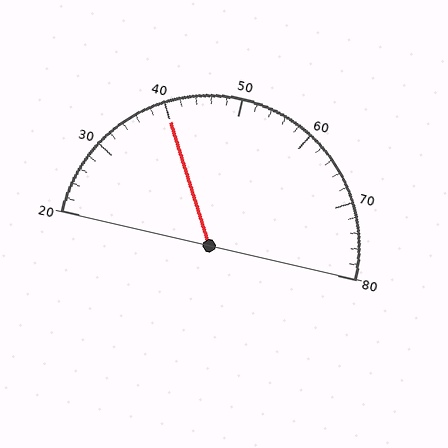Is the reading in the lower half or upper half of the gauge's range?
The reading is in the lower half of the range (20 to 80).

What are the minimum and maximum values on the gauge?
The gauge ranges from 20 to 80.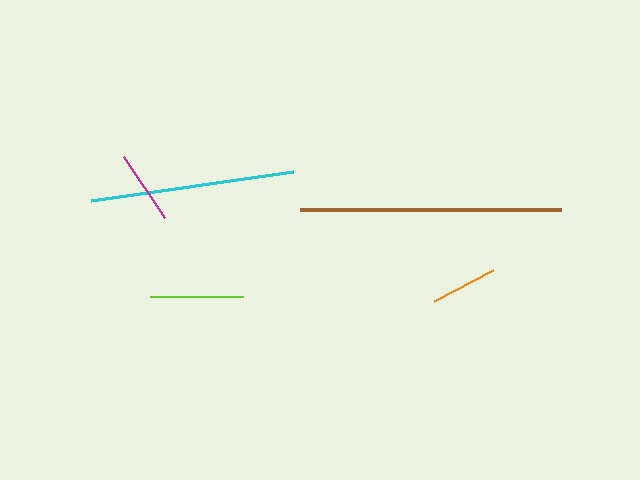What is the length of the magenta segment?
The magenta segment is approximately 73 pixels long.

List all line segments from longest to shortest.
From longest to shortest: brown, cyan, lime, magenta, orange.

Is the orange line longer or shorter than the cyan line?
The cyan line is longer than the orange line.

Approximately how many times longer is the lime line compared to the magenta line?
The lime line is approximately 1.3 times the length of the magenta line.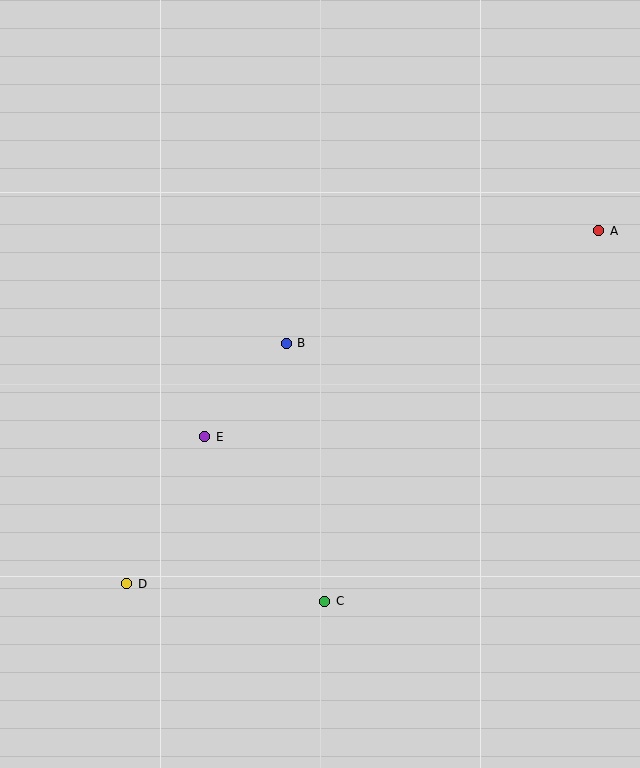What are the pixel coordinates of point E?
Point E is at (205, 437).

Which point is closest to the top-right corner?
Point A is closest to the top-right corner.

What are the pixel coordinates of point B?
Point B is at (286, 343).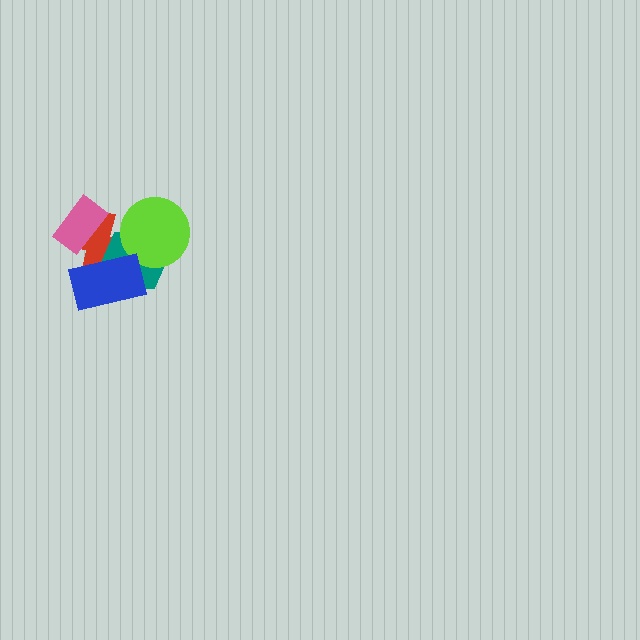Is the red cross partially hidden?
Yes, it is partially covered by another shape.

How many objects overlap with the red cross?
4 objects overlap with the red cross.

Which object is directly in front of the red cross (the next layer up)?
The teal hexagon is directly in front of the red cross.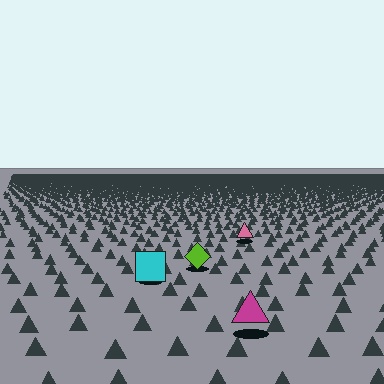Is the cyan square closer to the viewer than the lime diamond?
Yes. The cyan square is closer — you can tell from the texture gradient: the ground texture is coarser near it.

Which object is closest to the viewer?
The magenta triangle is closest. The texture marks near it are larger and more spread out.